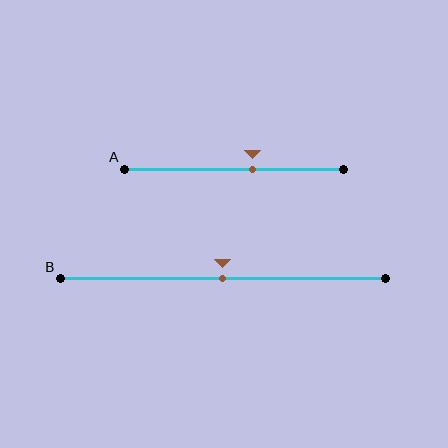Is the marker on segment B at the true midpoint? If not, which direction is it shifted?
Yes, the marker on segment B is at the true midpoint.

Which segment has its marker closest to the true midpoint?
Segment B has its marker closest to the true midpoint.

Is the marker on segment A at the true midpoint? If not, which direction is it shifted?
No, the marker on segment A is shifted to the right by about 8% of the segment length.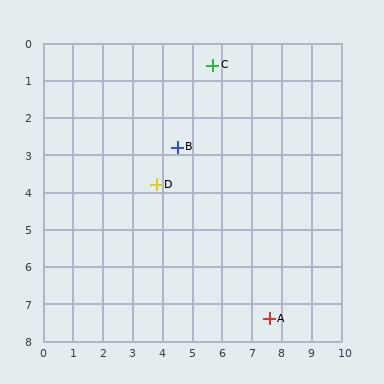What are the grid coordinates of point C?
Point C is at approximately (5.7, 0.6).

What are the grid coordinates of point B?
Point B is at approximately (4.5, 2.8).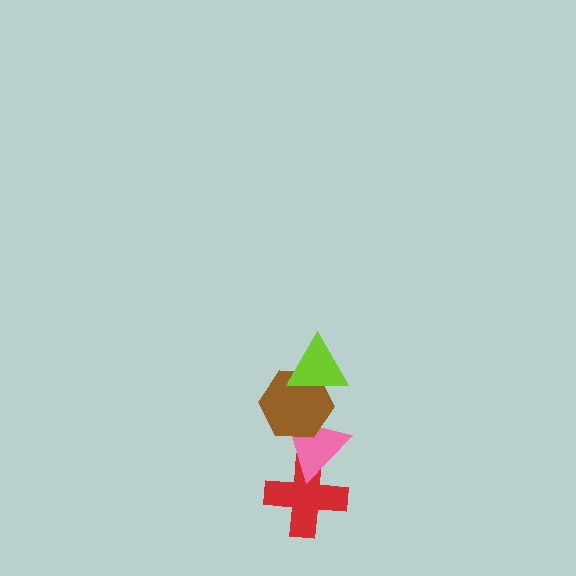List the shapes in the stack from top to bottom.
From top to bottom: the lime triangle, the brown hexagon, the pink triangle, the red cross.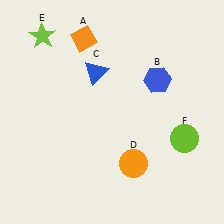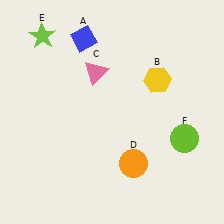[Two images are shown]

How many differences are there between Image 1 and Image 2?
There are 3 differences between the two images.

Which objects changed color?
A changed from orange to blue. B changed from blue to yellow. C changed from blue to pink.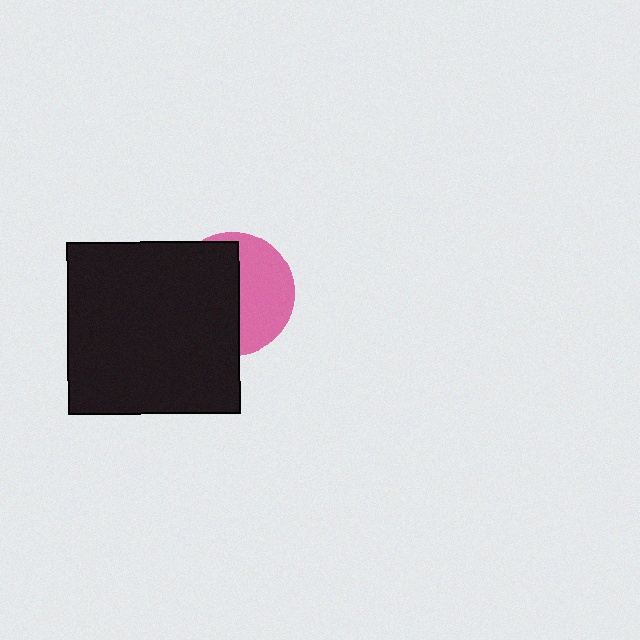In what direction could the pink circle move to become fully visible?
The pink circle could move right. That would shift it out from behind the black square entirely.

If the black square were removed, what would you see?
You would see the complete pink circle.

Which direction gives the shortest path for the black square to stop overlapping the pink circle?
Moving left gives the shortest separation.